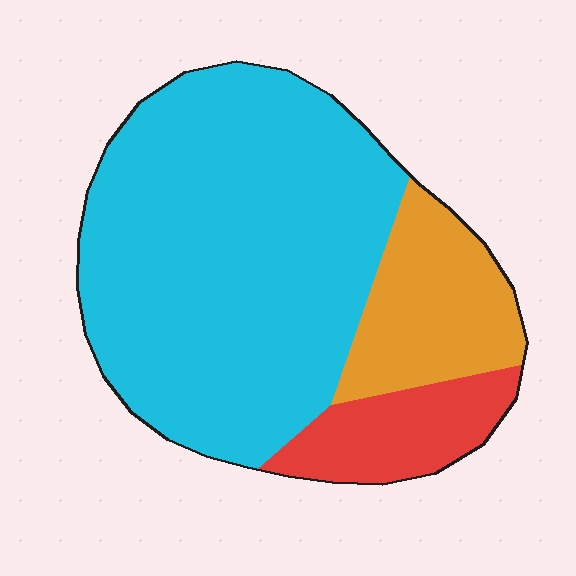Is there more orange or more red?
Orange.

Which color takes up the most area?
Cyan, at roughly 70%.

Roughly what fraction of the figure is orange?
Orange covers 18% of the figure.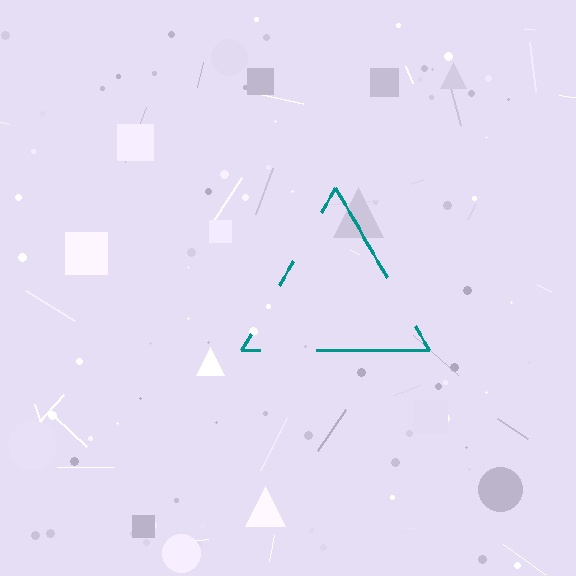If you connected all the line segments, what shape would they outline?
They would outline a triangle.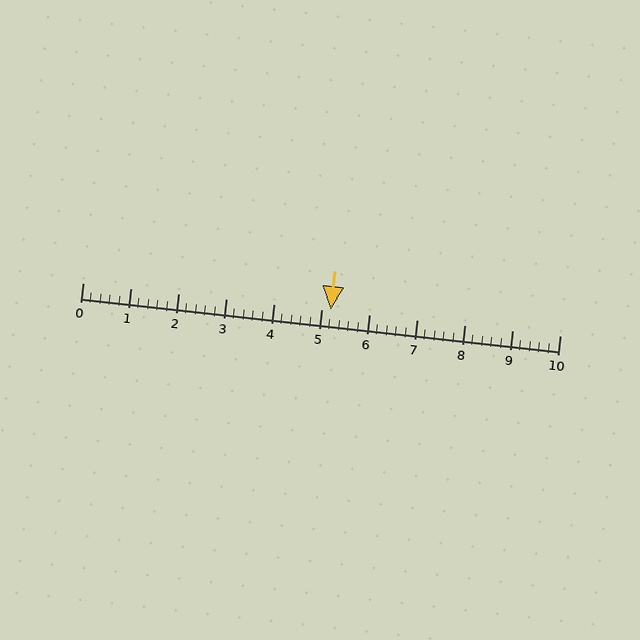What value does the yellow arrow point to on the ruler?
The yellow arrow points to approximately 5.2.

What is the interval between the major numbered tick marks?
The major tick marks are spaced 1 units apart.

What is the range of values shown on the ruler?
The ruler shows values from 0 to 10.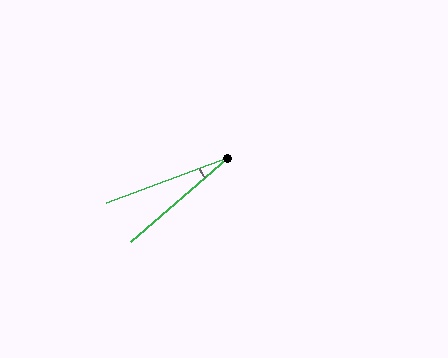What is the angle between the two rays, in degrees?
Approximately 21 degrees.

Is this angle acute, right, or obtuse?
It is acute.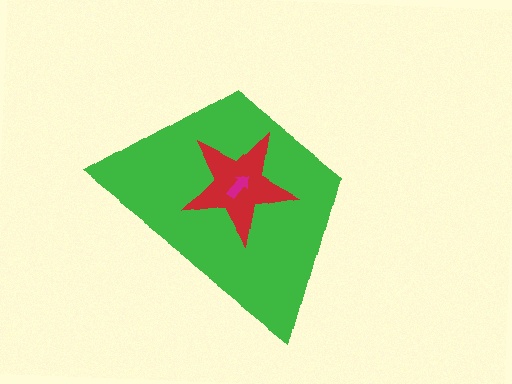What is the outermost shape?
The green trapezoid.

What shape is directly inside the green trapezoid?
The red star.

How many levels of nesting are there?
3.